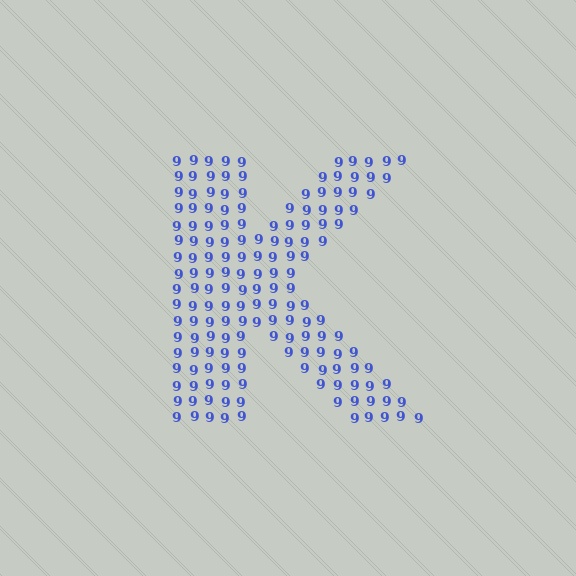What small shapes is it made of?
It is made of small digit 9's.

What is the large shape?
The large shape is the letter K.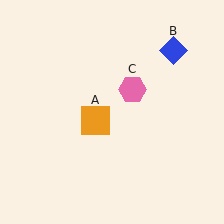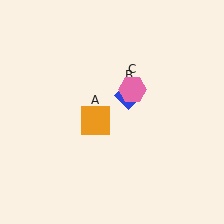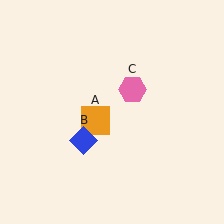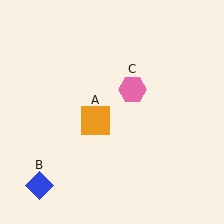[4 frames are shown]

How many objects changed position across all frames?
1 object changed position: blue diamond (object B).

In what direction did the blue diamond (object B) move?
The blue diamond (object B) moved down and to the left.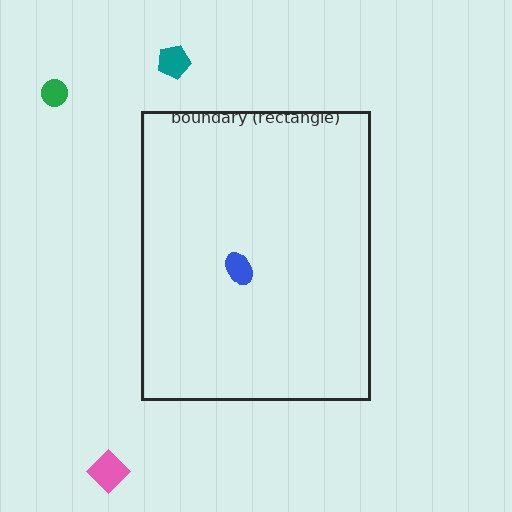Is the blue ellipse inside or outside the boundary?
Inside.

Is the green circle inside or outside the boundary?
Outside.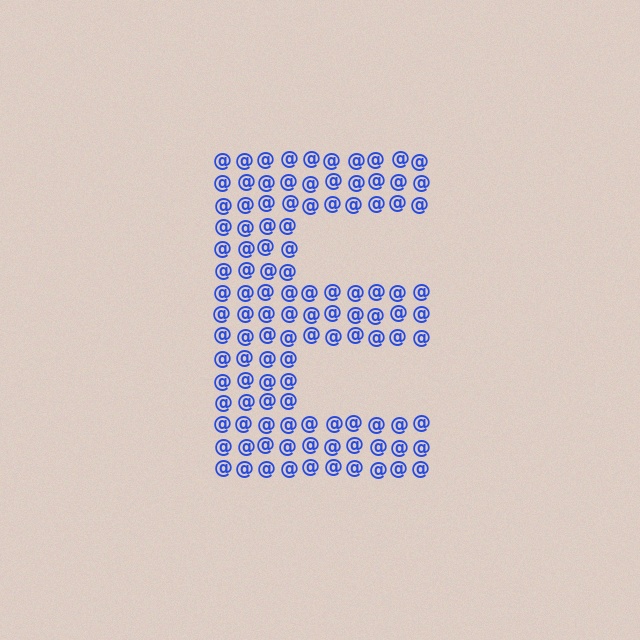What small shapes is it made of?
It is made of small at signs.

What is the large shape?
The large shape is the letter E.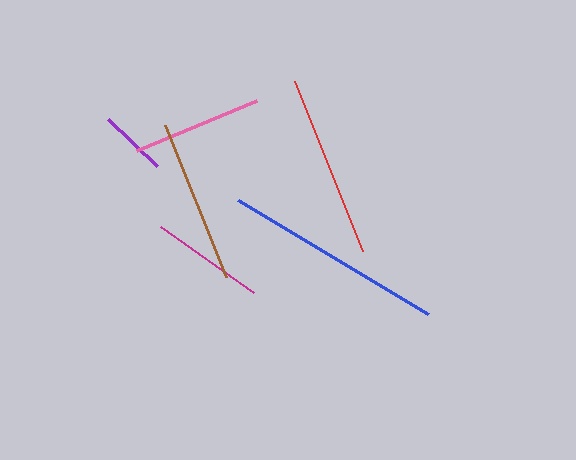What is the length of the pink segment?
The pink segment is approximately 130 pixels long.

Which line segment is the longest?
The blue line is the longest at approximately 222 pixels.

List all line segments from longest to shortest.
From longest to shortest: blue, red, brown, pink, magenta, purple.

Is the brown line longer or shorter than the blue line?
The blue line is longer than the brown line.